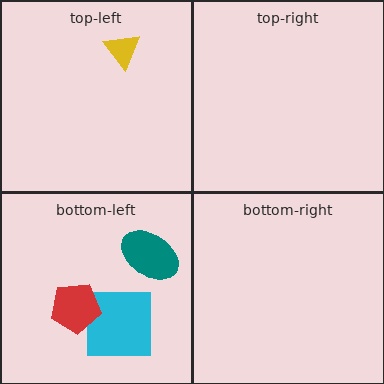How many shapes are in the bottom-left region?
3.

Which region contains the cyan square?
The bottom-left region.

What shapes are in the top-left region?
The yellow triangle.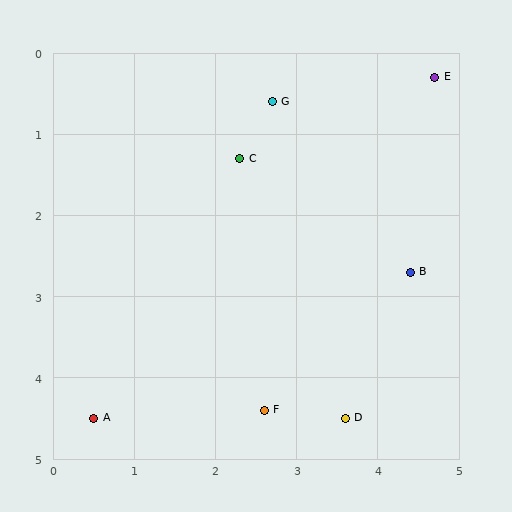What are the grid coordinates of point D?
Point D is at approximately (3.6, 4.5).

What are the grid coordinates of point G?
Point G is at approximately (2.7, 0.6).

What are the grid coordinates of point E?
Point E is at approximately (4.7, 0.3).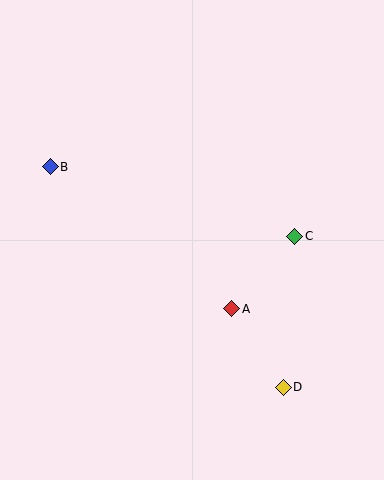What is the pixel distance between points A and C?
The distance between A and C is 96 pixels.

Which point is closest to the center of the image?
Point A at (232, 309) is closest to the center.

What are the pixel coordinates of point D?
Point D is at (283, 387).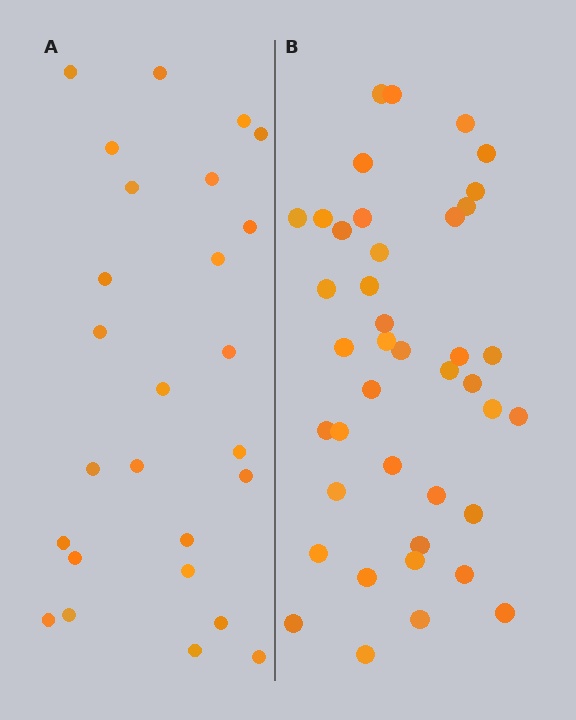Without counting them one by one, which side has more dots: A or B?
Region B (the right region) has more dots.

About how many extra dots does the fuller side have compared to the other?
Region B has approximately 15 more dots than region A.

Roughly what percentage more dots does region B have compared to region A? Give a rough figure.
About 60% more.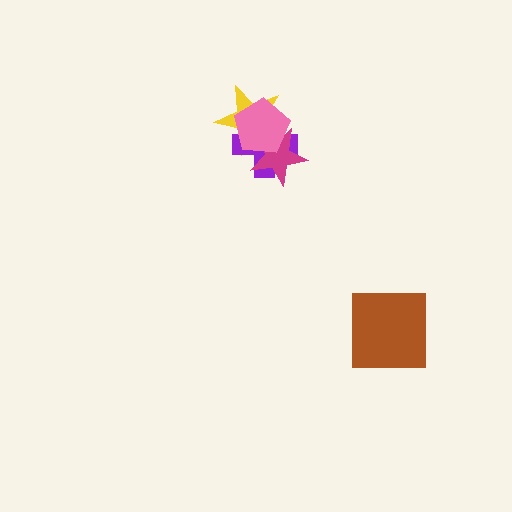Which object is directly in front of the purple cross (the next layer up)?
The magenta star is directly in front of the purple cross.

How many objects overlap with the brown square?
0 objects overlap with the brown square.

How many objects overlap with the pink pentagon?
3 objects overlap with the pink pentagon.